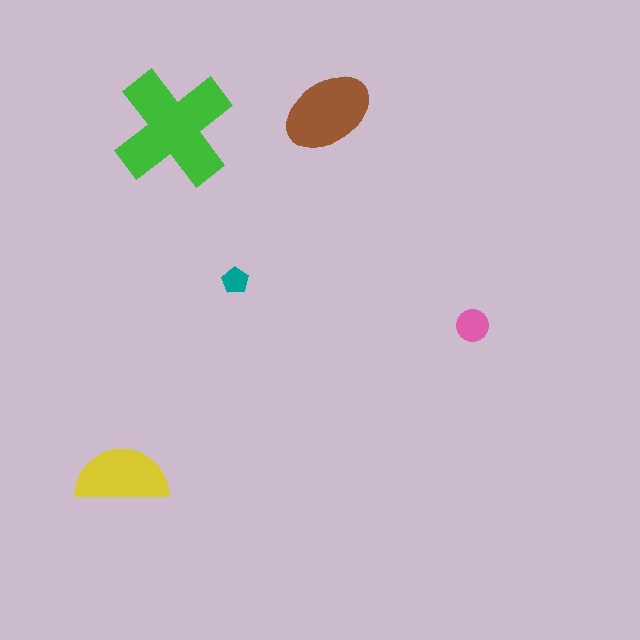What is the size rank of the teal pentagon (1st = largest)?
5th.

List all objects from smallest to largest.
The teal pentagon, the pink circle, the yellow semicircle, the brown ellipse, the green cross.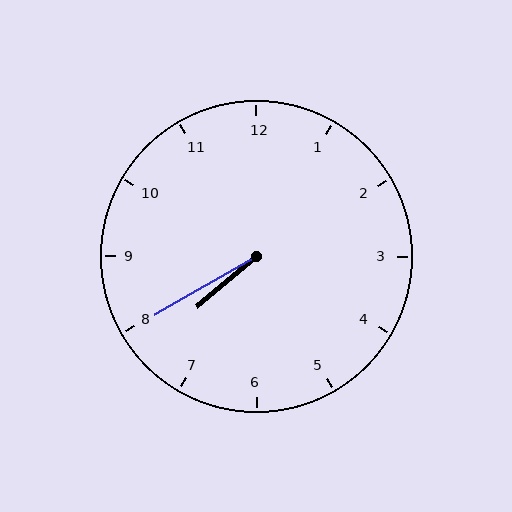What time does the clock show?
7:40.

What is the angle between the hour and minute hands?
Approximately 10 degrees.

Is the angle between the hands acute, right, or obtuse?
It is acute.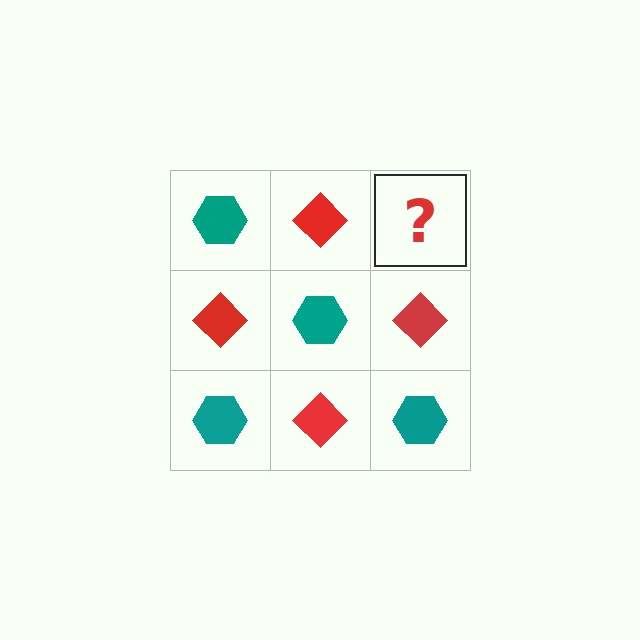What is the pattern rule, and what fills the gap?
The rule is that it alternates teal hexagon and red diamond in a checkerboard pattern. The gap should be filled with a teal hexagon.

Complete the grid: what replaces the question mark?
The question mark should be replaced with a teal hexagon.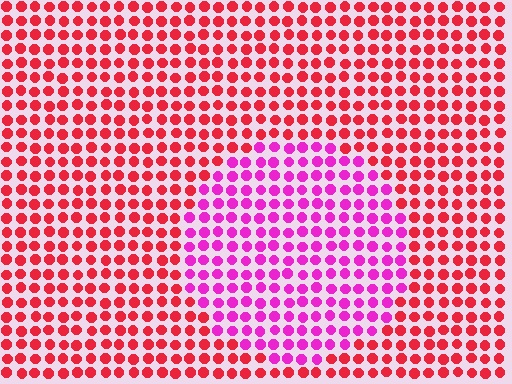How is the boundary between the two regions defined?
The boundary is defined purely by a slight shift in hue (about 45 degrees). Spacing, size, and orientation are identical on both sides.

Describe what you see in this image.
The image is filled with small red elements in a uniform arrangement. A circle-shaped region is visible where the elements are tinted to a slightly different hue, forming a subtle color boundary.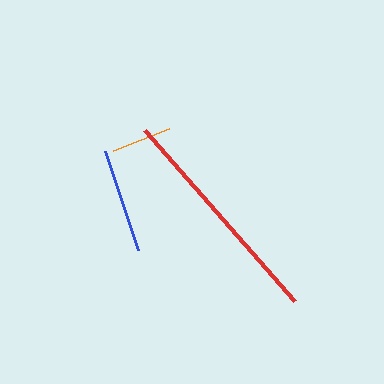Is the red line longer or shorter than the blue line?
The red line is longer than the blue line.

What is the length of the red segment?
The red segment is approximately 228 pixels long.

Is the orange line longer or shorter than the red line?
The red line is longer than the orange line.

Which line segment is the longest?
The red line is the longest at approximately 228 pixels.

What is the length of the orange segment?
The orange segment is approximately 60 pixels long.